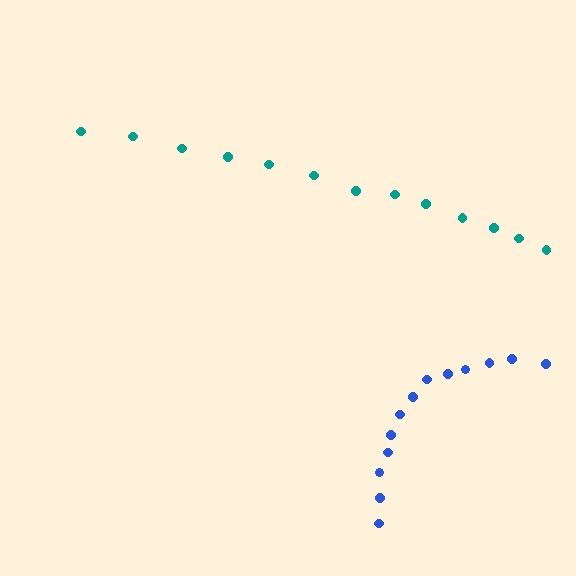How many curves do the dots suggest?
There are 2 distinct paths.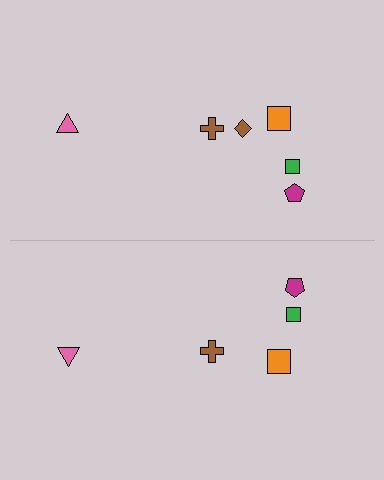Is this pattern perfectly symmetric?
No, the pattern is not perfectly symmetric. A brown diamond is missing from the bottom side.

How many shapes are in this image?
There are 11 shapes in this image.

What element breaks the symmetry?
A brown diamond is missing from the bottom side.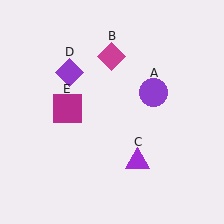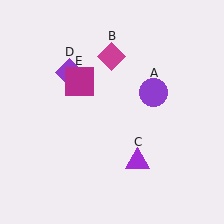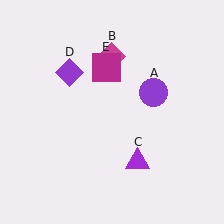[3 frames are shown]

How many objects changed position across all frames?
1 object changed position: magenta square (object E).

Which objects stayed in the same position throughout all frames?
Purple circle (object A) and magenta diamond (object B) and purple triangle (object C) and purple diamond (object D) remained stationary.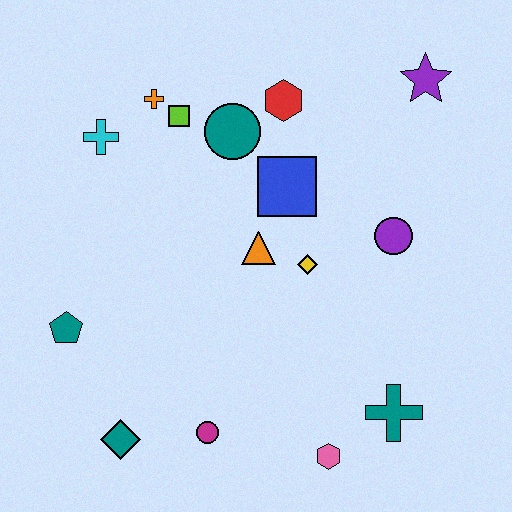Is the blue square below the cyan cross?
Yes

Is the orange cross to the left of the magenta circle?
Yes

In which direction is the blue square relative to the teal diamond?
The blue square is above the teal diamond.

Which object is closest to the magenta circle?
The teal diamond is closest to the magenta circle.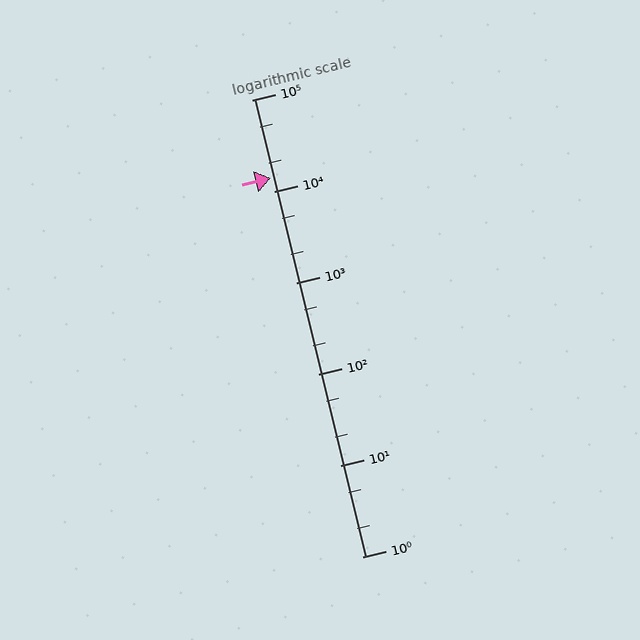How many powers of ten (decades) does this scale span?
The scale spans 5 decades, from 1 to 100000.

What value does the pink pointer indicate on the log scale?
The pointer indicates approximately 14000.